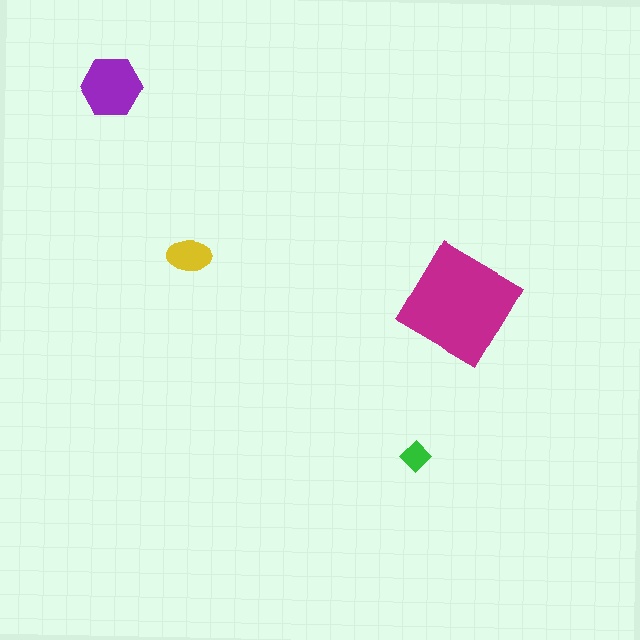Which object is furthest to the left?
The purple hexagon is leftmost.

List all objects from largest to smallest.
The magenta diamond, the purple hexagon, the yellow ellipse, the green diamond.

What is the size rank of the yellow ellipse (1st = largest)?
3rd.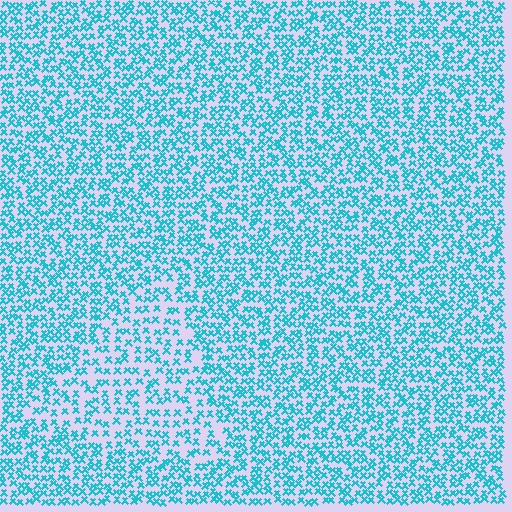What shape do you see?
I see a triangle.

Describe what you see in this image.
The image contains small cyan elements arranged at two different densities. A triangle-shaped region is visible where the elements are less densely packed than the surrounding area.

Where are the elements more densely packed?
The elements are more densely packed outside the triangle boundary.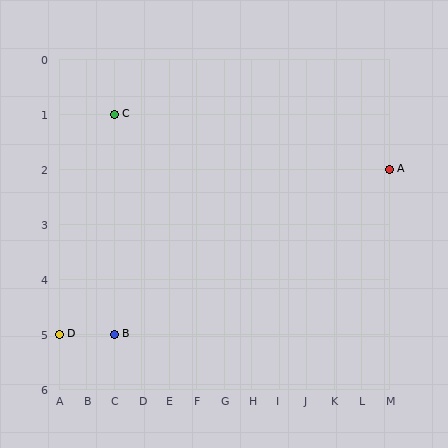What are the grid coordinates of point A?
Point A is at grid coordinates (M, 2).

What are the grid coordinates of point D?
Point D is at grid coordinates (A, 5).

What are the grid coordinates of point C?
Point C is at grid coordinates (C, 1).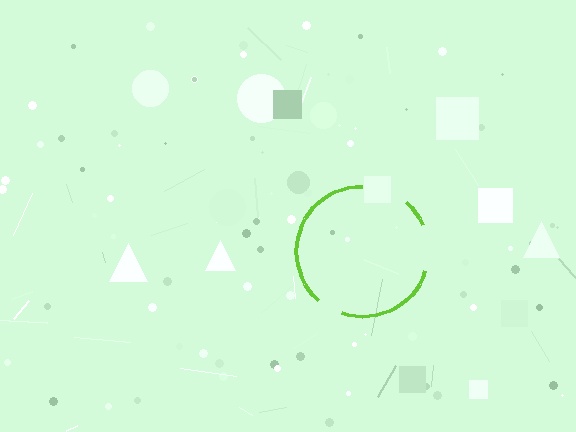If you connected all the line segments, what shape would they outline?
They would outline a circle.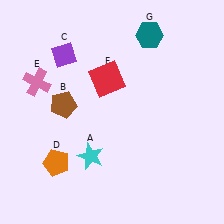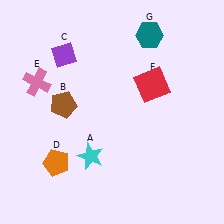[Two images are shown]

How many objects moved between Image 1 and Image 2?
1 object moved between the two images.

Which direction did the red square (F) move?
The red square (F) moved right.